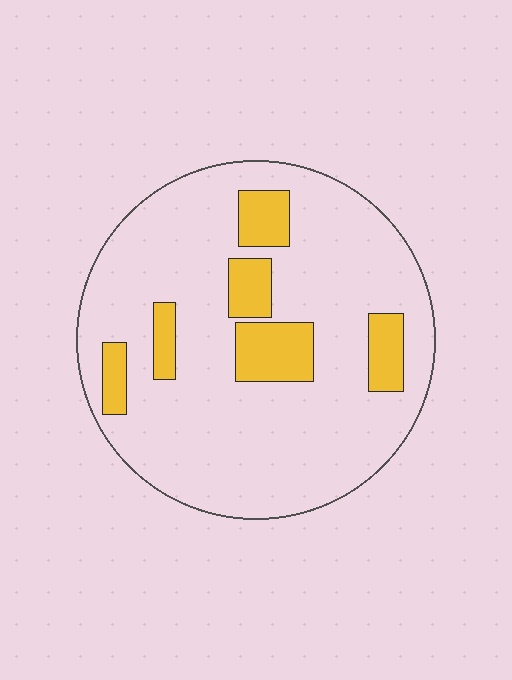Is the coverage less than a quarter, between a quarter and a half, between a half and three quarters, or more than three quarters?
Less than a quarter.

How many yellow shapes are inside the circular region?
6.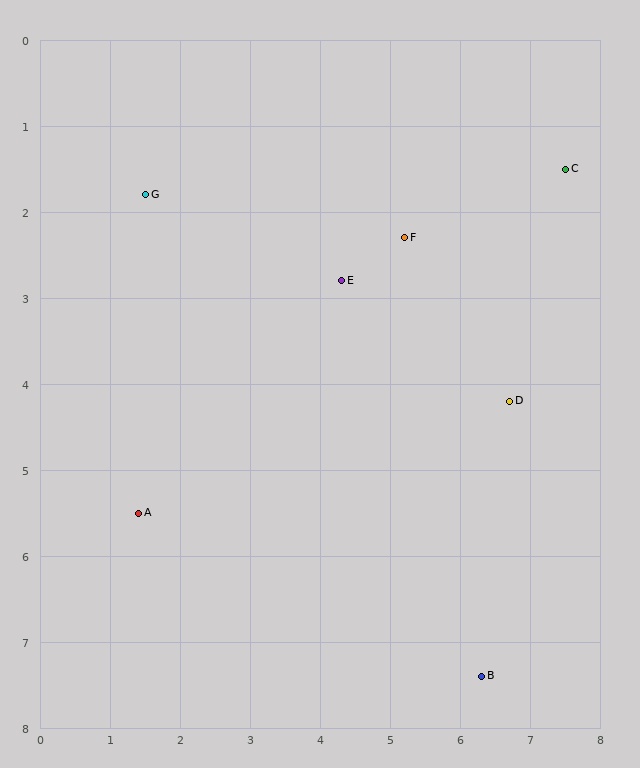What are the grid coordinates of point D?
Point D is at approximately (6.7, 4.2).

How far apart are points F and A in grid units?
Points F and A are about 5.0 grid units apart.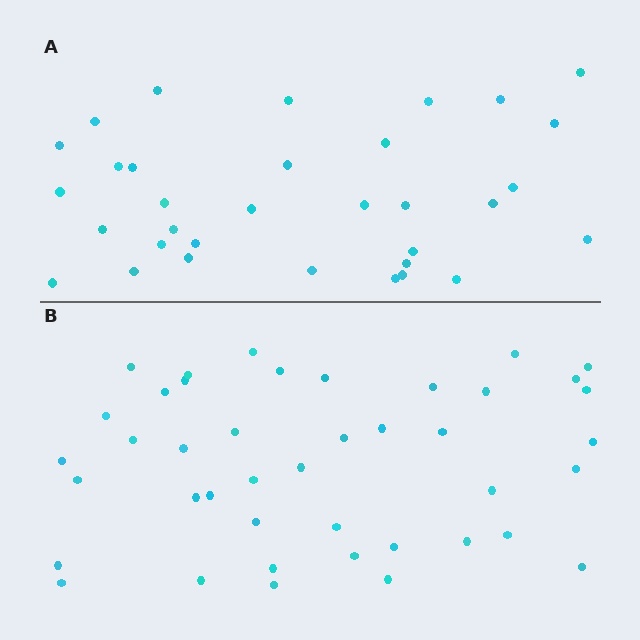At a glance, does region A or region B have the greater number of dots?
Region B (the bottom region) has more dots.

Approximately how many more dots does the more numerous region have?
Region B has roughly 8 or so more dots than region A.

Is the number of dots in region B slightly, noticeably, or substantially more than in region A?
Region B has noticeably more, but not dramatically so. The ratio is roughly 1.3 to 1.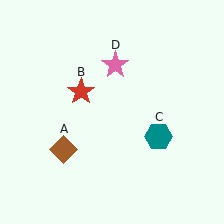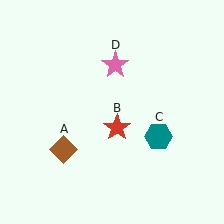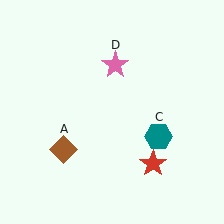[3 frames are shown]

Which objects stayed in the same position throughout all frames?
Brown diamond (object A) and teal hexagon (object C) and pink star (object D) remained stationary.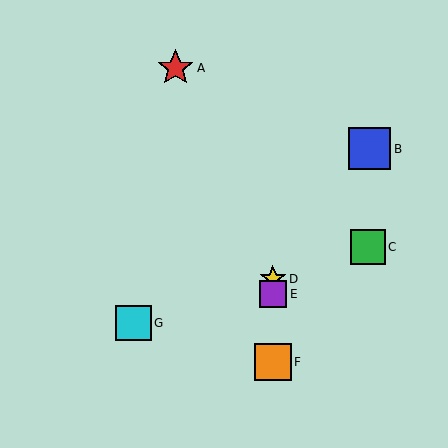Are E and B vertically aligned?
No, E is at x≈273 and B is at x≈370.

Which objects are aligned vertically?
Objects D, E, F are aligned vertically.